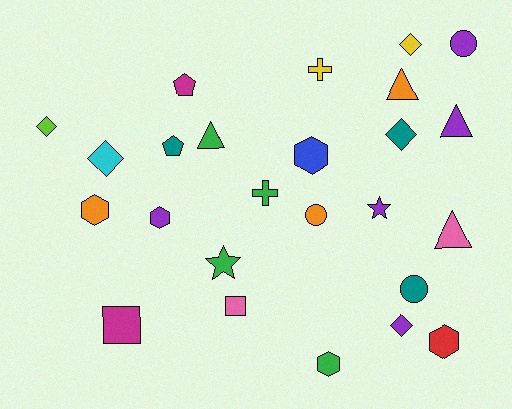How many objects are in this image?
There are 25 objects.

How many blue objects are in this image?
There is 1 blue object.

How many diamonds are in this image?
There are 5 diamonds.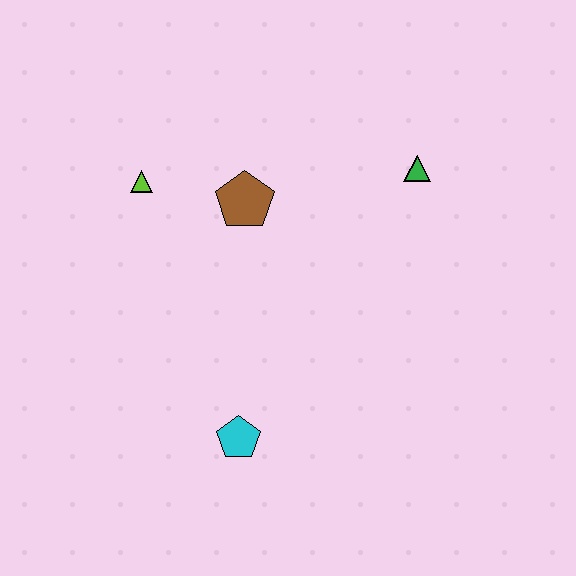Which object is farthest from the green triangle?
The cyan pentagon is farthest from the green triangle.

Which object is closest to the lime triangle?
The brown pentagon is closest to the lime triangle.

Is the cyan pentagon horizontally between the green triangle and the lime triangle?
Yes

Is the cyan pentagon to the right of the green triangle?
No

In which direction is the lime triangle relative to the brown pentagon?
The lime triangle is to the left of the brown pentagon.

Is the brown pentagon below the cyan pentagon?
No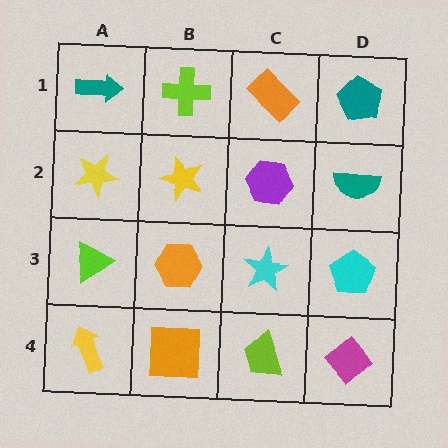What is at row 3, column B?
An orange hexagon.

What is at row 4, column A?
A yellow arrow.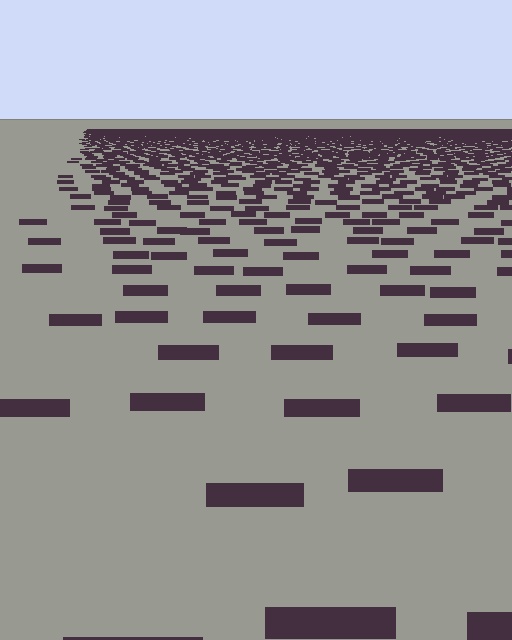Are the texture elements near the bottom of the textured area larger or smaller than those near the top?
Larger. Near the bottom, elements are closer to the viewer and appear at a bigger on-screen size.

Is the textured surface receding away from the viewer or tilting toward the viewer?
The surface is receding away from the viewer. Texture elements get smaller and denser toward the top.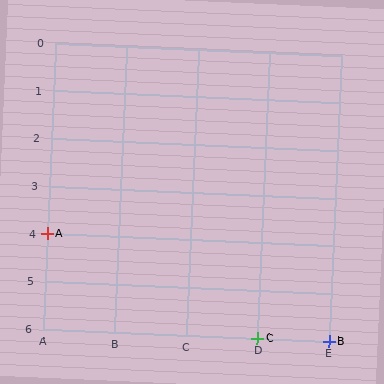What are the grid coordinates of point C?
Point C is at grid coordinates (D, 6).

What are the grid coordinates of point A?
Point A is at grid coordinates (A, 4).